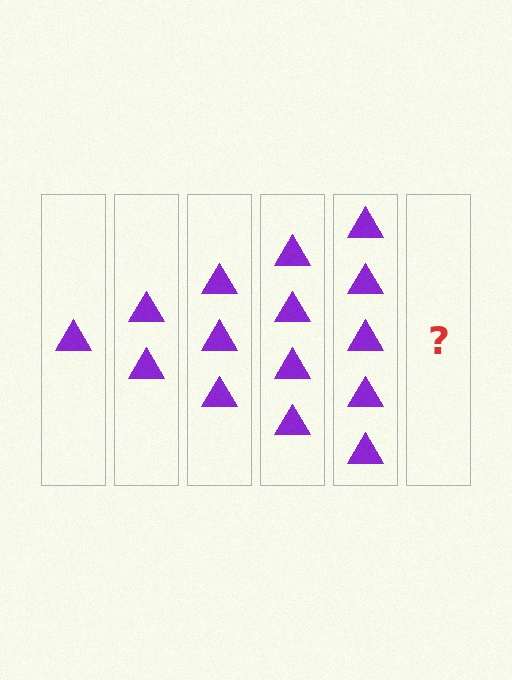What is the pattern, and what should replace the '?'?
The pattern is that each step adds one more triangle. The '?' should be 6 triangles.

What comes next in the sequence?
The next element should be 6 triangles.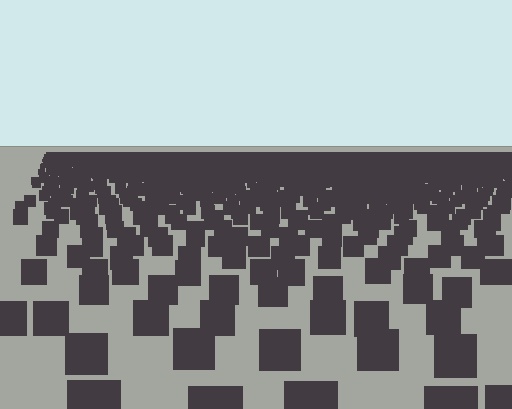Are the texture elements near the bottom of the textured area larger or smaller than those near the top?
Larger. Near the bottom, elements are closer to the viewer and appear at a bigger on-screen size.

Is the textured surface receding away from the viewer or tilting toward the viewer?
The surface is receding away from the viewer. Texture elements get smaller and denser toward the top.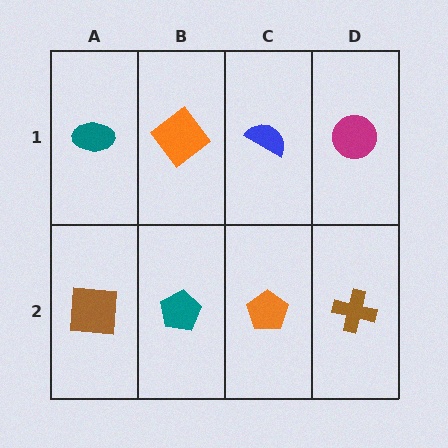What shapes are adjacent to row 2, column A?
A teal ellipse (row 1, column A), a teal pentagon (row 2, column B).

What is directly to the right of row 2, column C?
A brown cross.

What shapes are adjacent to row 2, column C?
A blue semicircle (row 1, column C), a teal pentagon (row 2, column B), a brown cross (row 2, column D).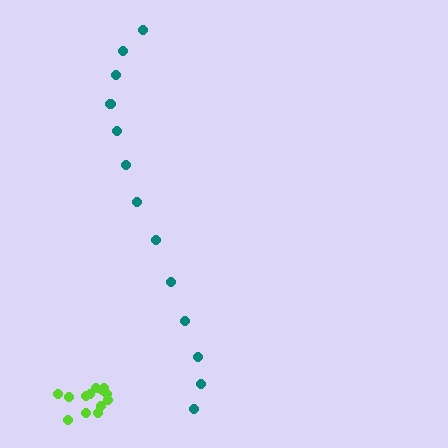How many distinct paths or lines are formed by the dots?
There are 2 distinct paths.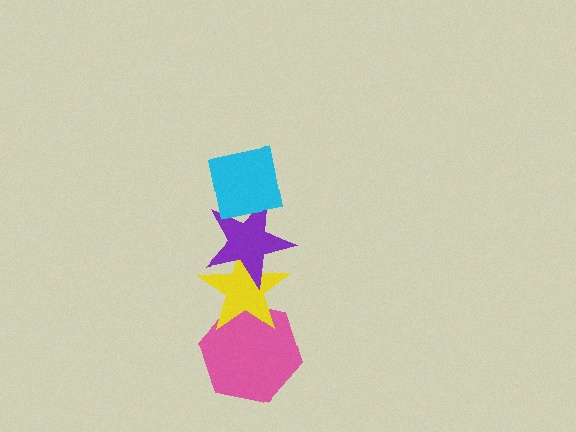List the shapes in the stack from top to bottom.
From top to bottom: the cyan square, the purple star, the yellow star, the pink hexagon.